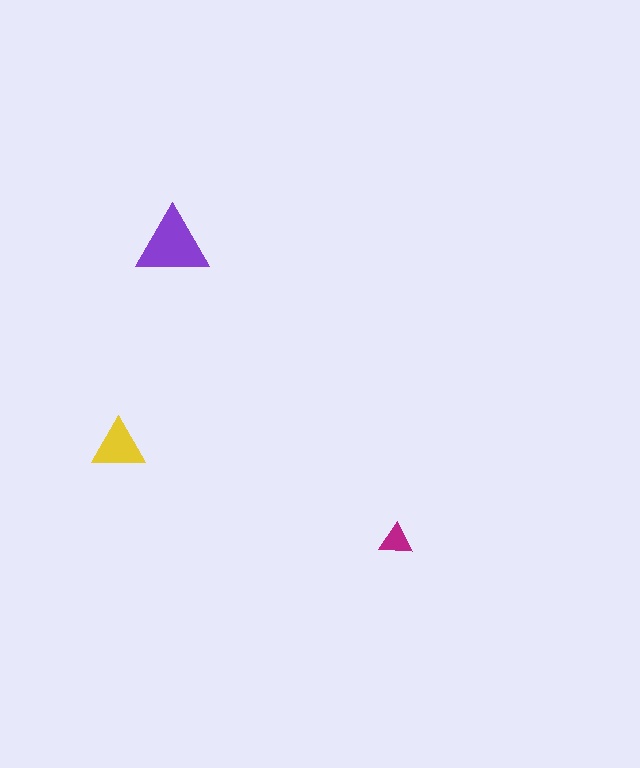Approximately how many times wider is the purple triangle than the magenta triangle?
About 2 times wider.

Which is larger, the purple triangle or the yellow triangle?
The purple one.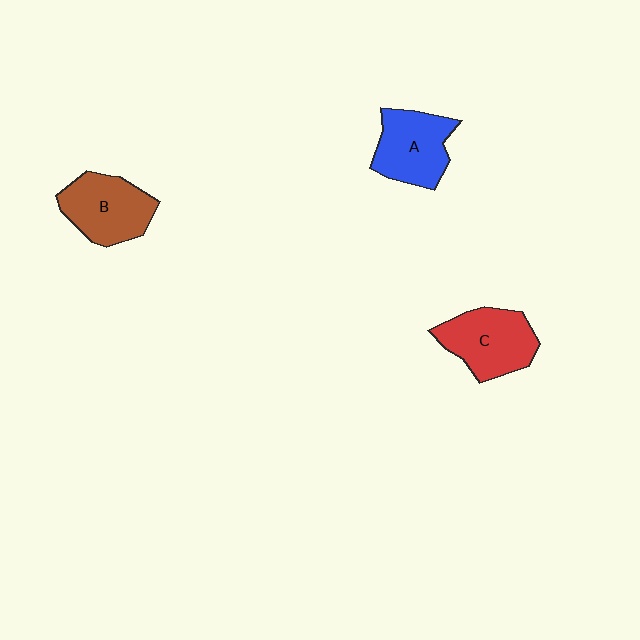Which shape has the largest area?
Shape C (red).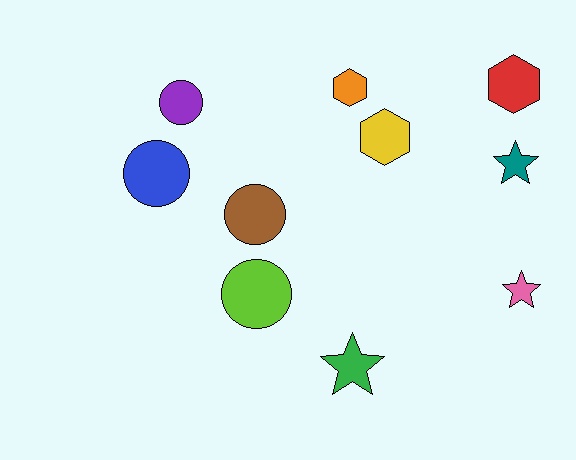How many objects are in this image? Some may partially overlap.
There are 10 objects.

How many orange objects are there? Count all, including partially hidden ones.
There is 1 orange object.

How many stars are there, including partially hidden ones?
There are 3 stars.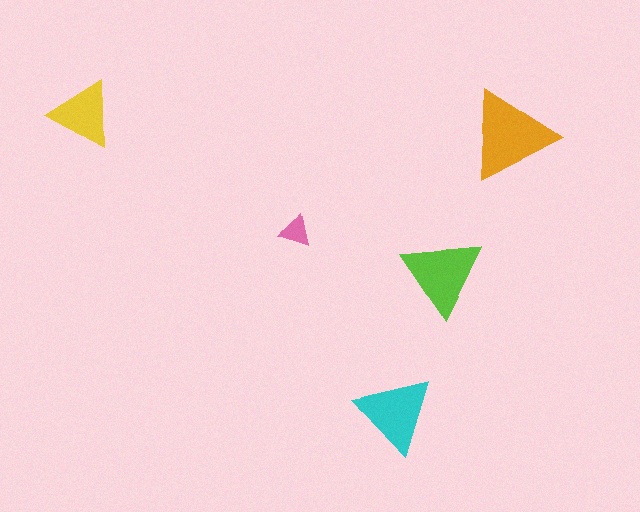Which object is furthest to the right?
The orange triangle is rightmost.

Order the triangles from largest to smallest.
the orange one, the lime one, the cyan one, the yellow one, the pink one.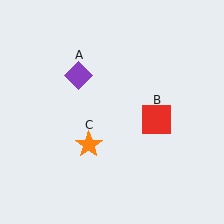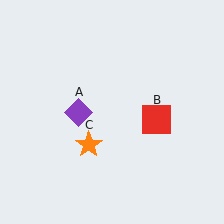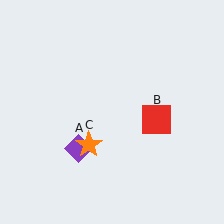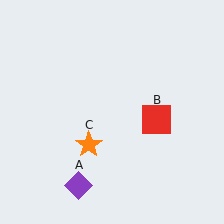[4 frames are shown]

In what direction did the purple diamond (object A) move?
The purple diamond (object A) moved down.